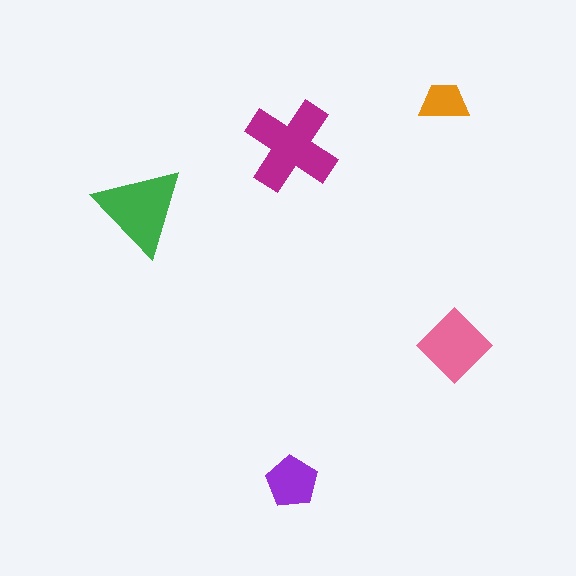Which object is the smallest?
The orange trapezoid.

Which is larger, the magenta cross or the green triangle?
The magenta cross.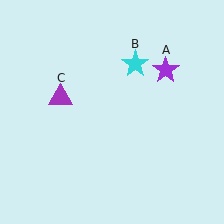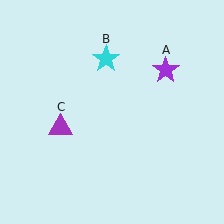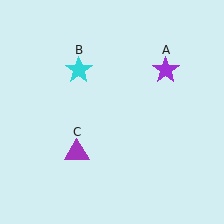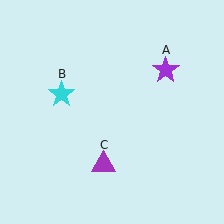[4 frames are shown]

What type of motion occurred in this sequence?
The cyan star (object B), purple triangle (object C) rotated counterclockwise around the center of the scene.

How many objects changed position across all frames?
2 objects changed position: cyan star (object B), purple triangle (object C).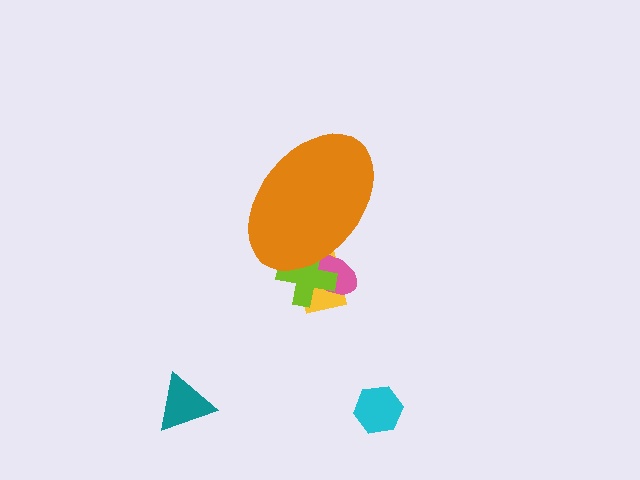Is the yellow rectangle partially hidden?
Yes, the yellow rectangle is partially hidden behind the orange ellipse.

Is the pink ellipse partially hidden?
Yes, the pink ellipse is partially hidden behind the orange ellipse.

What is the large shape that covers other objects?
An orange ellipse.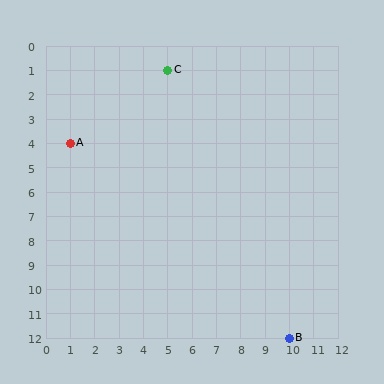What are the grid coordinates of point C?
Point C is at grid coordinates (5, 1).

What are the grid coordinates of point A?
Point A is at grid coordinates (1, 4).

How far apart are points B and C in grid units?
Points B and C are 5 columns and 11 rows apart (about 12.1 grid units diagonally).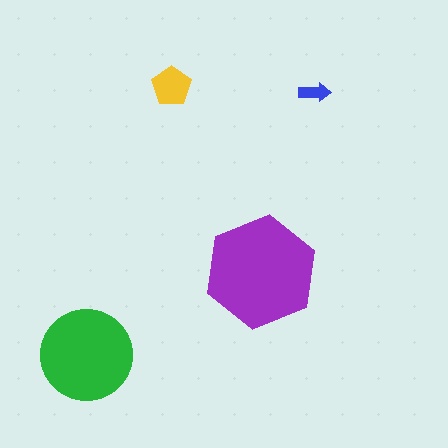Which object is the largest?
The purple hexagon.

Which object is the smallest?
The blue arrow.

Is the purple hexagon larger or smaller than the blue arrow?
Larger.